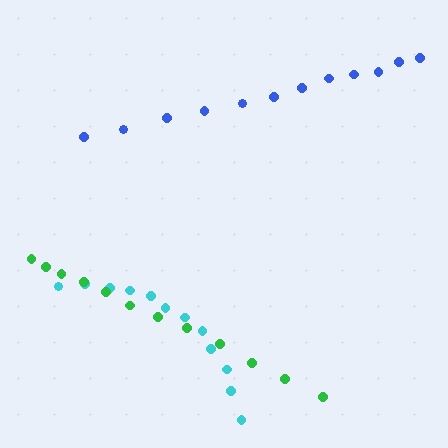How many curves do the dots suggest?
There are 3 distinct paths.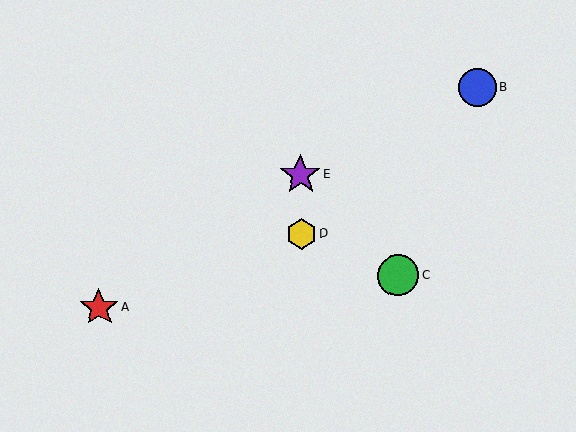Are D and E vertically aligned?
Yes, both are at x≈301.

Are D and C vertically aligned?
No, D is at x≈301 and C is at x≈398.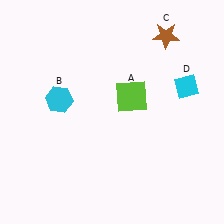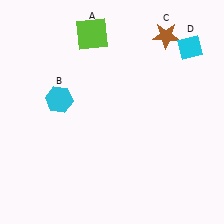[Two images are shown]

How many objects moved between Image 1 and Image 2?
2 objects moved between the two images.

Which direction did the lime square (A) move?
The lime square (A) moved up.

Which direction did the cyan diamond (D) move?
The cyan diamond (D) moved up.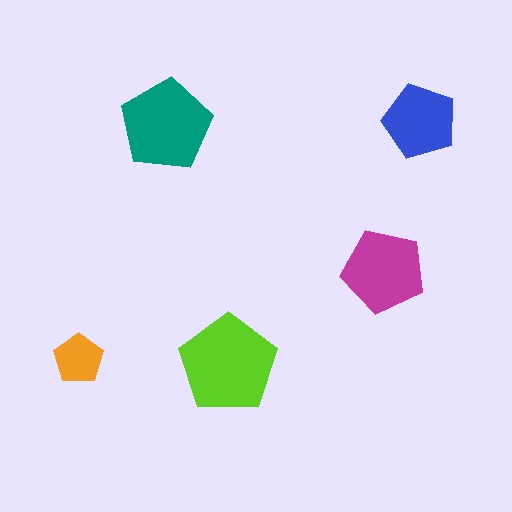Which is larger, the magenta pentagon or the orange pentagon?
The magenta one.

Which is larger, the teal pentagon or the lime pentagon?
The lime one.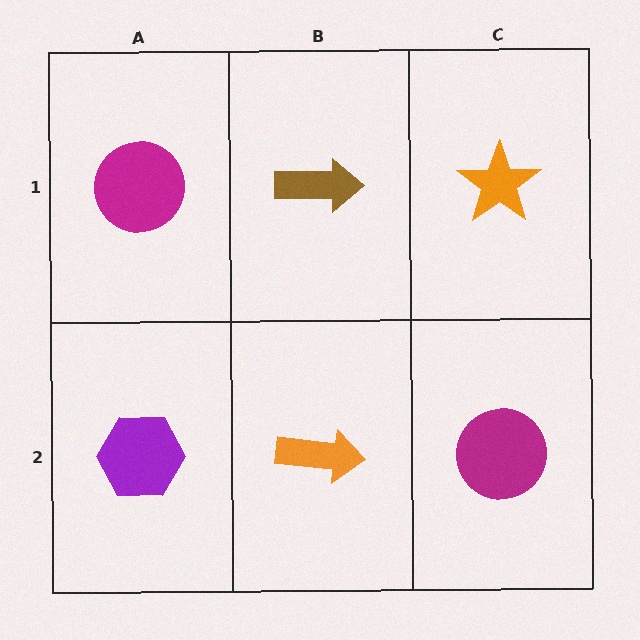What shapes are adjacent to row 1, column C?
A magenta circle (row 2, column C), a brown arrow (row 1, column B).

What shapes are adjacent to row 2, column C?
An orange star (row 1, column C), an orange arrow (row 2, column B).